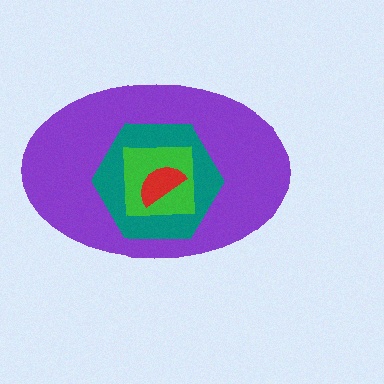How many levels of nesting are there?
4.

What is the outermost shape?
The purple ellipse.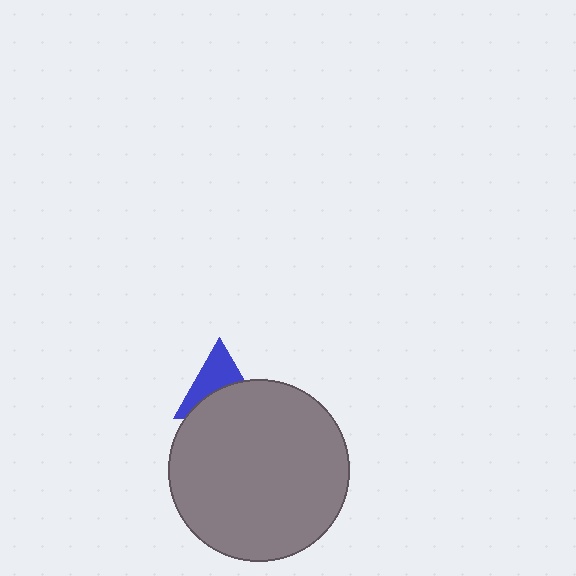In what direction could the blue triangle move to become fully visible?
The blue triangle could move up. That would shift it out from behind the gray circle entirely.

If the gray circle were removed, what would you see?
You would see the complete blue triangle.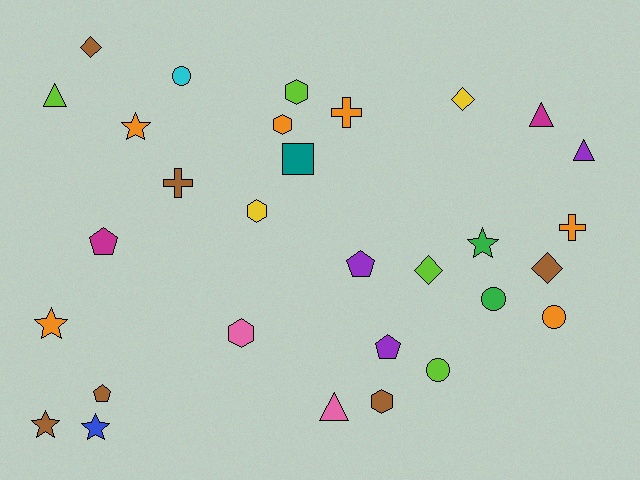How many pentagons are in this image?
There are 4 pentagons.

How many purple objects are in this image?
There are 3 purple objects.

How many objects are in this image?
There are 30 objects.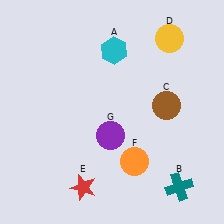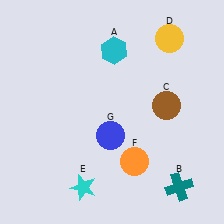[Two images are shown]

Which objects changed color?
E changed from red to cyan. G changed from purple to blue.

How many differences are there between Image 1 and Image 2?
There are 2 differences between the two images.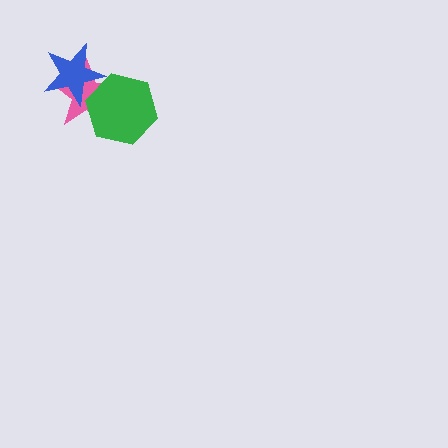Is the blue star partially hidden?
No, no other shape covers it.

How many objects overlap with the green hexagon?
2 objects overlap with the green hexagon.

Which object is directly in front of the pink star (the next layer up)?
The green hexagon is directly in front of the pink star.